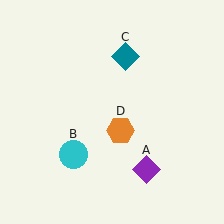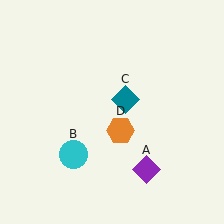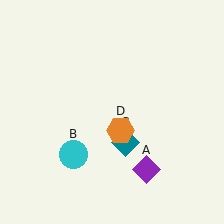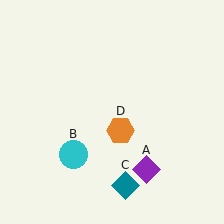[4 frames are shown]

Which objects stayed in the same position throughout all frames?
Purple diamond (object A) and cyan circle (object B) and orange hexagon (object D) remained stationary.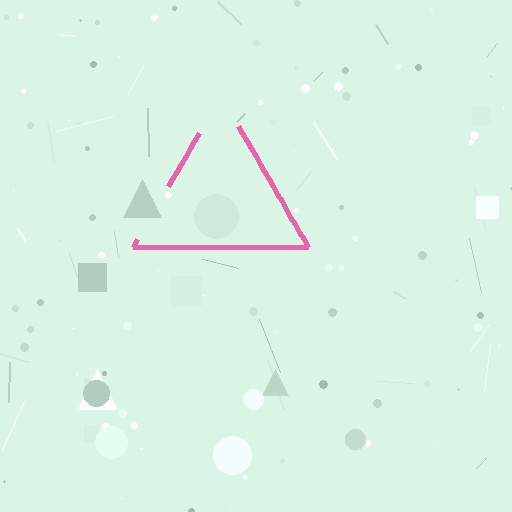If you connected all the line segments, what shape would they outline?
They would outline a triangle.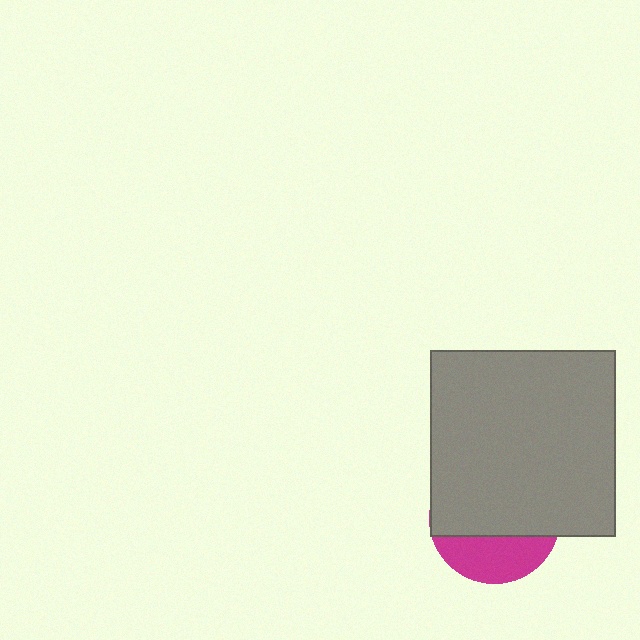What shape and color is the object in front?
The object in front is a gray square.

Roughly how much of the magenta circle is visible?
A small part of it is visible (roughly 32%).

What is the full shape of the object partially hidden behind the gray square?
The partially hidden object is a magenta circle.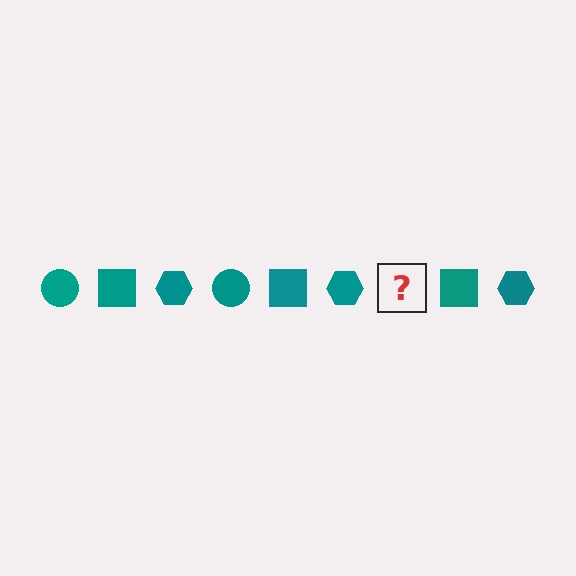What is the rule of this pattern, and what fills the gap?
The rule is that the pattern cycles through circle, square, hexagon shapes in teal. The gap should be filled with a teal circle.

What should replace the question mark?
The question mark should be replaced with a teal circle.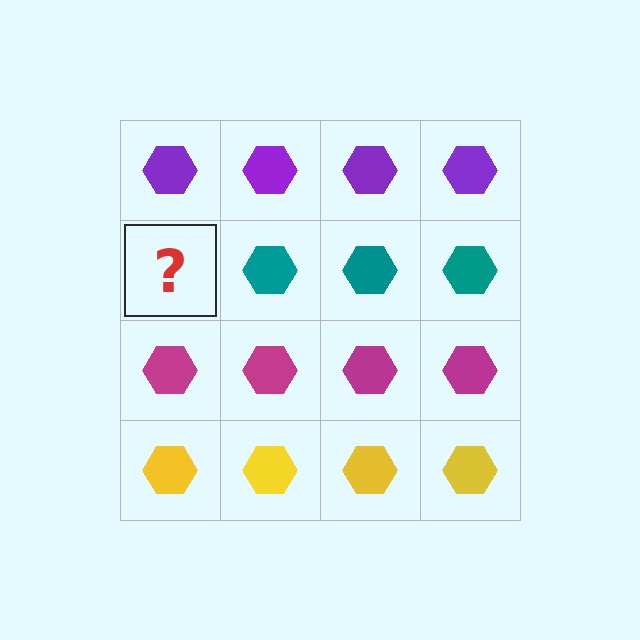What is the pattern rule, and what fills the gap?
The rule is that each row has a consistent color. The gap should be filled with a teal hexagon.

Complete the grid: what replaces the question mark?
The question mark should be replaced with a teal hexagon.